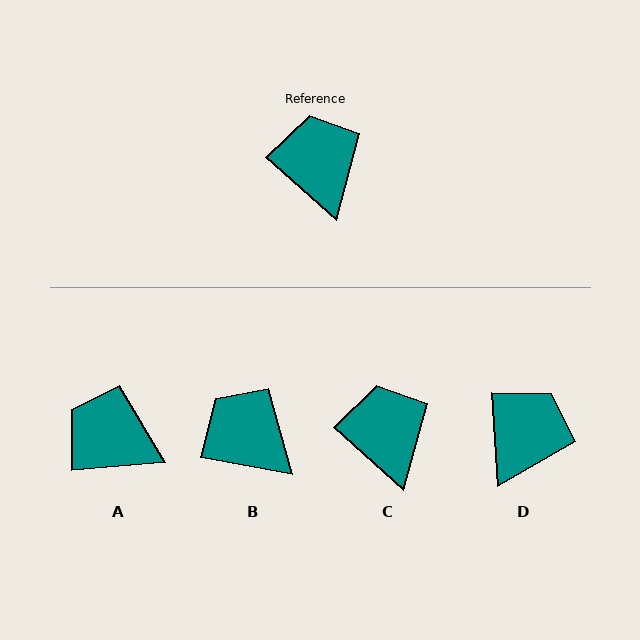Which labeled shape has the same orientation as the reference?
C.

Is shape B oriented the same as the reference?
No, it is off by about 31 degrees.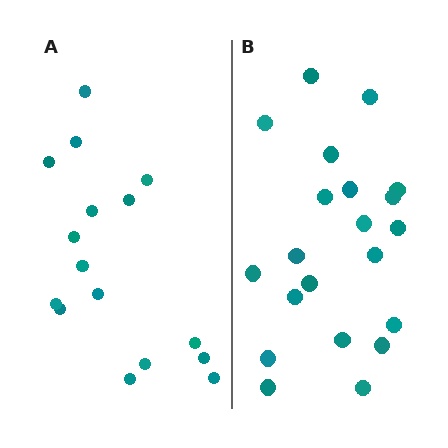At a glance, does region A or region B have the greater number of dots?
Region B (the right region) has more dots.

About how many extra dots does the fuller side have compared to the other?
Region B has about 5 more dots than region A.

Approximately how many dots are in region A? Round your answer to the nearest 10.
About 20 dots. (The exact count is 16, which rounds to 20.)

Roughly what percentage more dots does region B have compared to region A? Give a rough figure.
About 30% more.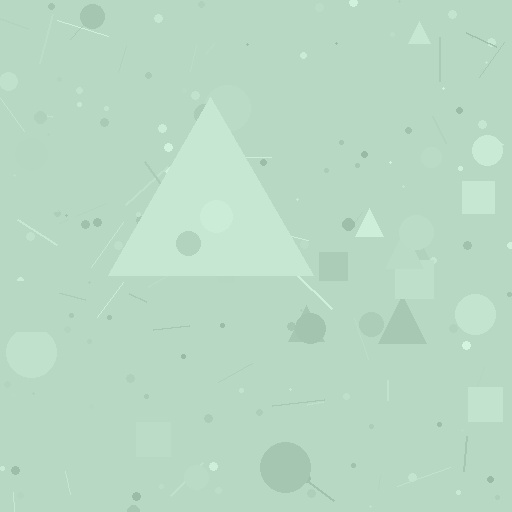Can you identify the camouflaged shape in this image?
The camouflaged shape is a triangle.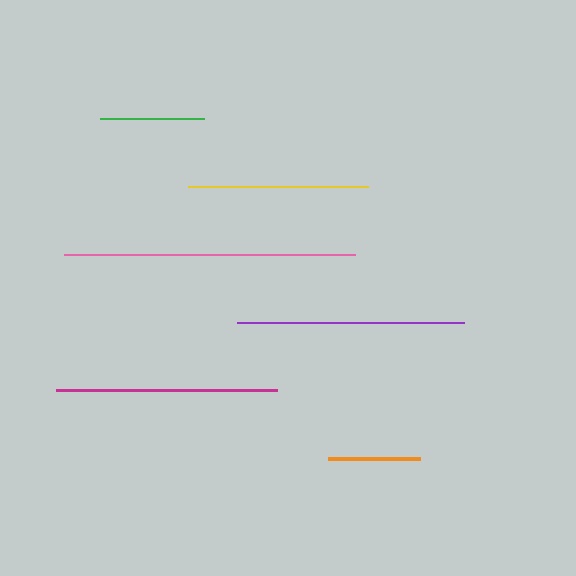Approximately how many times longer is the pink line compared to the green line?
The pink line is approximately 2.8 times the length of the green line.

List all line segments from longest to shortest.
From longest to shortest: pink, purple, magenta, yellow, green, orange.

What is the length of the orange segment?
The orange segment is approximately 92 pixels long.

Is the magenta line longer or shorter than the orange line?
The magenta line is longer than the orange line.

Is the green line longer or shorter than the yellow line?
The yellow line is longer than the green line.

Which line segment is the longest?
The pink line is the longest at approximately 291 pixels.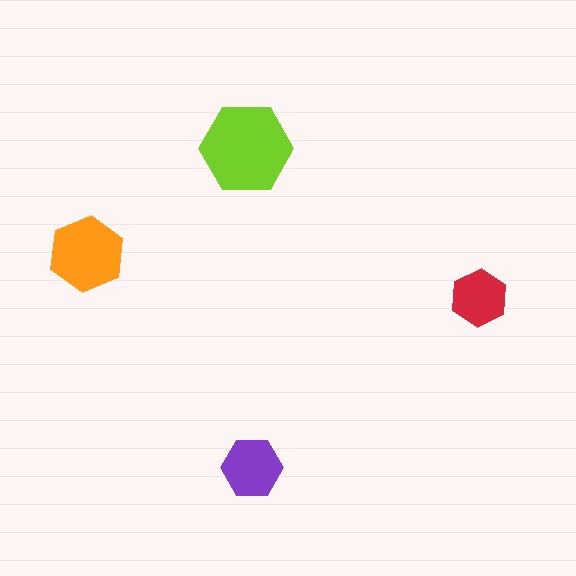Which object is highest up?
The lime hexagon is topmost.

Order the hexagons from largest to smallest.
the lime one, the orange one, the purple one, the red one.